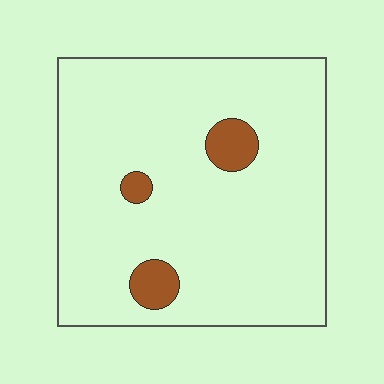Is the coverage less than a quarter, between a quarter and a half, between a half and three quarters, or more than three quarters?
Less than a quarter.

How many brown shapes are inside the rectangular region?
3.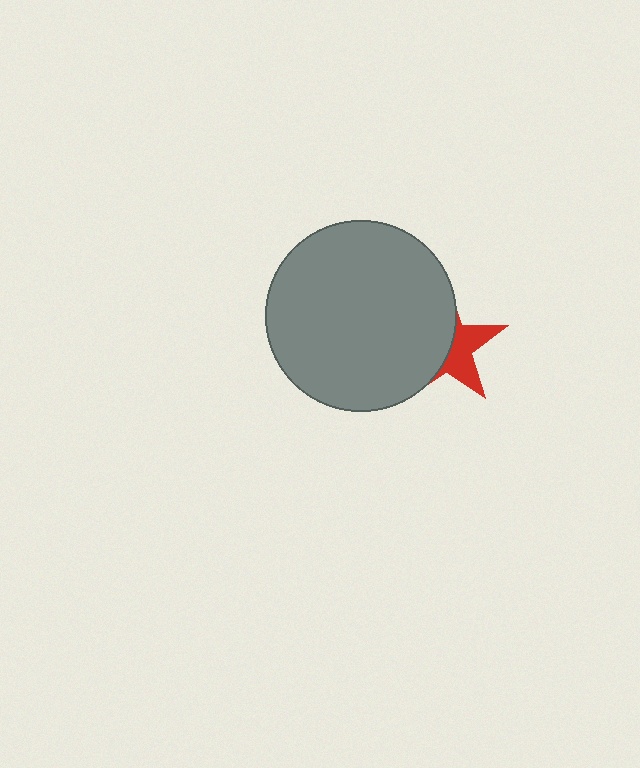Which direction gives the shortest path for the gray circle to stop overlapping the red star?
Moving left gives the shortest separation.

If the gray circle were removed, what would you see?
You would see the complete red star.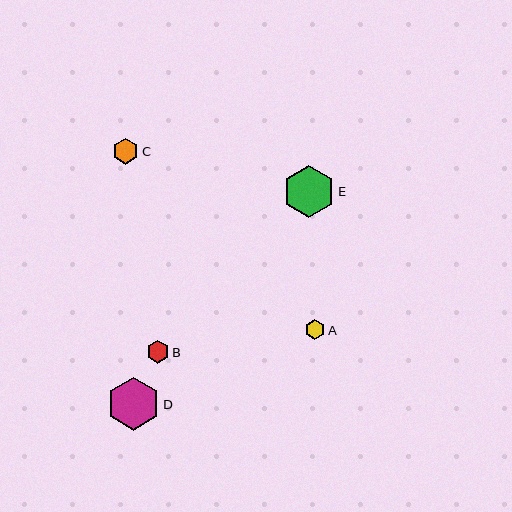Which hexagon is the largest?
Hexagon D is the largest with a size of approximately 53 pixels.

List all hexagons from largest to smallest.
From largest to smallest: D, E, C, B, A.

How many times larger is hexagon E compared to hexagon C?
Hexagon E is approximately 2.0 times the size of hexagon C.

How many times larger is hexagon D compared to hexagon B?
Hexagon D is approximately 2.3 times the size of hexagon B.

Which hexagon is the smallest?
Hexagon A is the smallest with a size of approximately 20 pixels.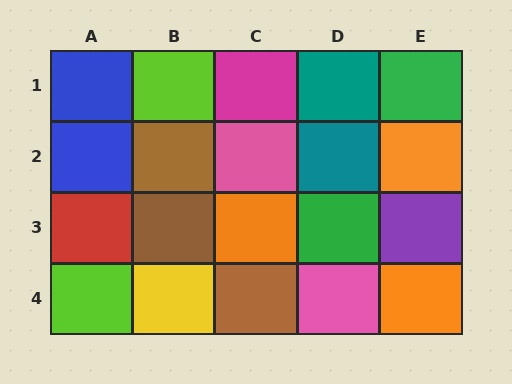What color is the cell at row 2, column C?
Pink.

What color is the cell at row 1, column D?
Teal.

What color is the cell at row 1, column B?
Lime.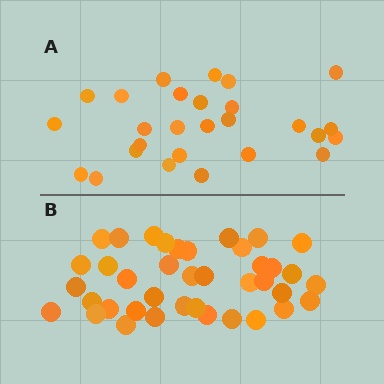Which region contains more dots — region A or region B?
Region B (the bottom region) has more dots.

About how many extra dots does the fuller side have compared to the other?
Region B has roughly 12 or so more dots than region A.